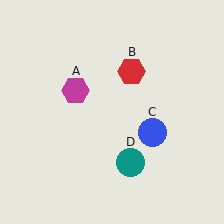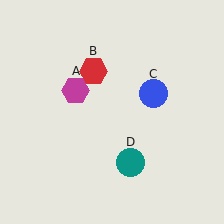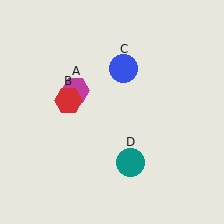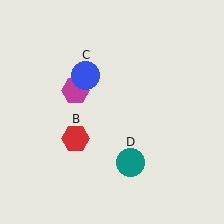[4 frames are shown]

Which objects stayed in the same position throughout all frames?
Magenta hexagon (object A) and teal circle (object D) remained stationary.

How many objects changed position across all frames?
2 objects changed position: red hexagon (object B), blue circle (object C).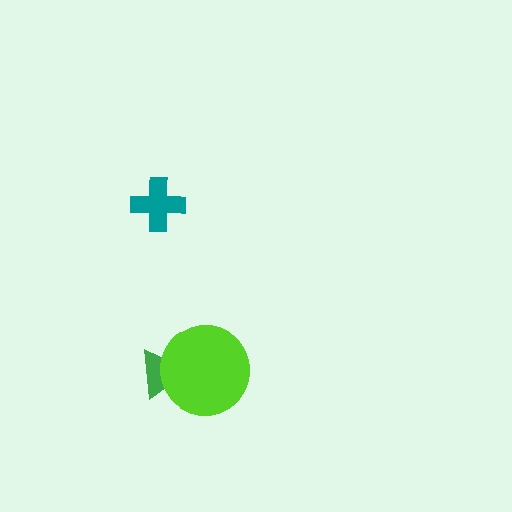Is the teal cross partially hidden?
No, no other shape covers it.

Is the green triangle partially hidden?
Yes, it is partially covered by another shape.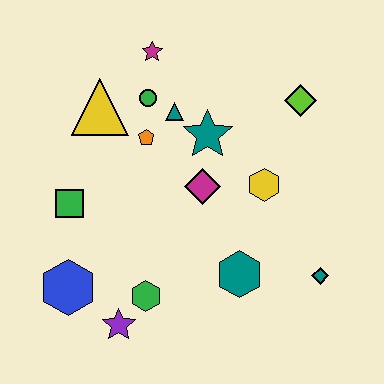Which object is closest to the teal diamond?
The teal hexagon is closest to the teal diamond.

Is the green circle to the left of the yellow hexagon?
Yes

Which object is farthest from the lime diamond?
The blue hexagon is farthest from the lime diamond.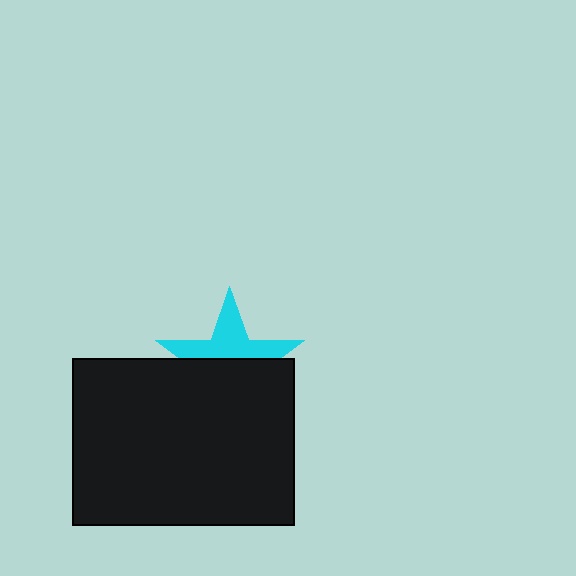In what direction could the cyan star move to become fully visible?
The cyan star could move up. That would shift it out from behind the black rectangle entirely.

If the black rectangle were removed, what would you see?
You would see the complete cyan star.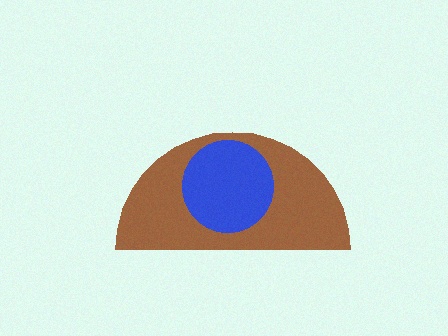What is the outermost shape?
The brown semicircle.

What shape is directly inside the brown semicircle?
The blue circle.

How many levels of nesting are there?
2.